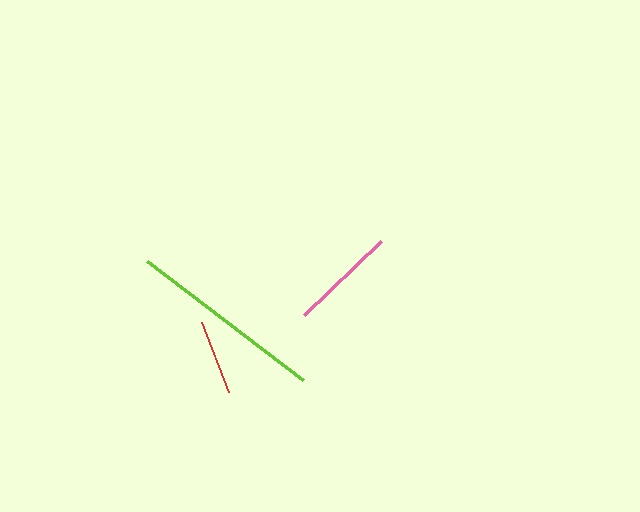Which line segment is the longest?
The lime line is the longest at approximately 196 pixels.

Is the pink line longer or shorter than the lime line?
The lime line is longer than the pink line.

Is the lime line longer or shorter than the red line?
The lime line is longer than the red line.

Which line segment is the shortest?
The red line is the shortest at approximately 75 pixels.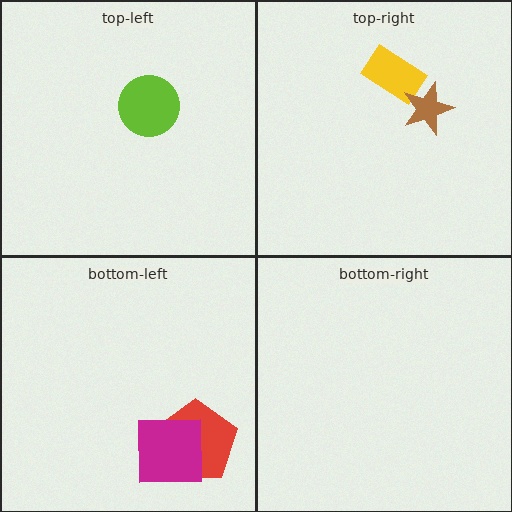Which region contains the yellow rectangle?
The top-right region.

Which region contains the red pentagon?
The bottom-left region.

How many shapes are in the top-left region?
1.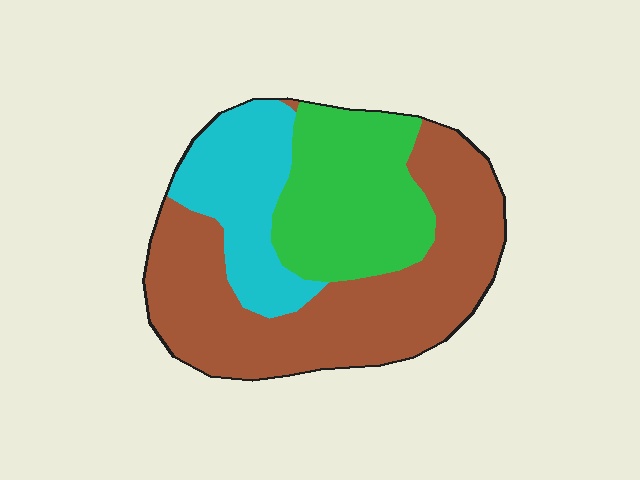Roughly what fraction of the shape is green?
Green covers about 30% of the shape.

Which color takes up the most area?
Brown, at roughly 50%.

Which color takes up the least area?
Cyan, at roughly 20%.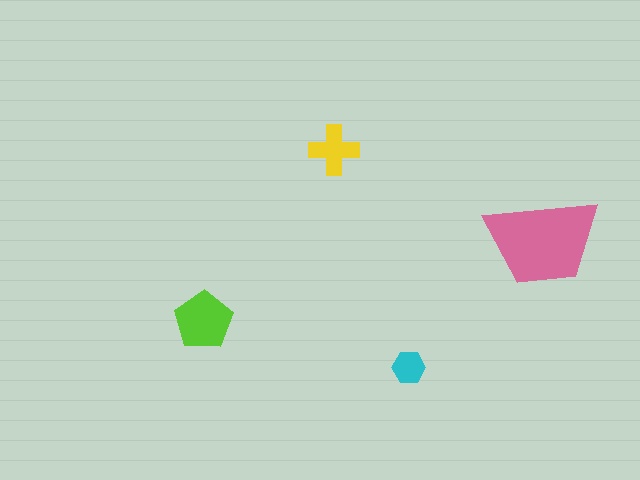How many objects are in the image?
There are 4 objects in the image.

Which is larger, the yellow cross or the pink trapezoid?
The pink trapezoid.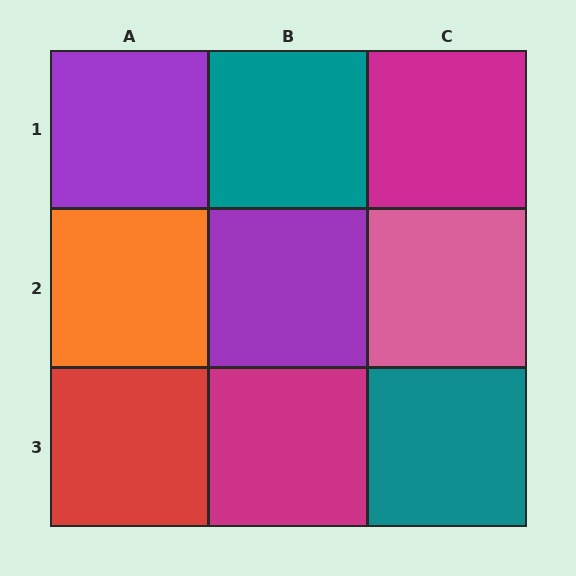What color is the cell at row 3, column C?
Teal.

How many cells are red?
1 cell is red.